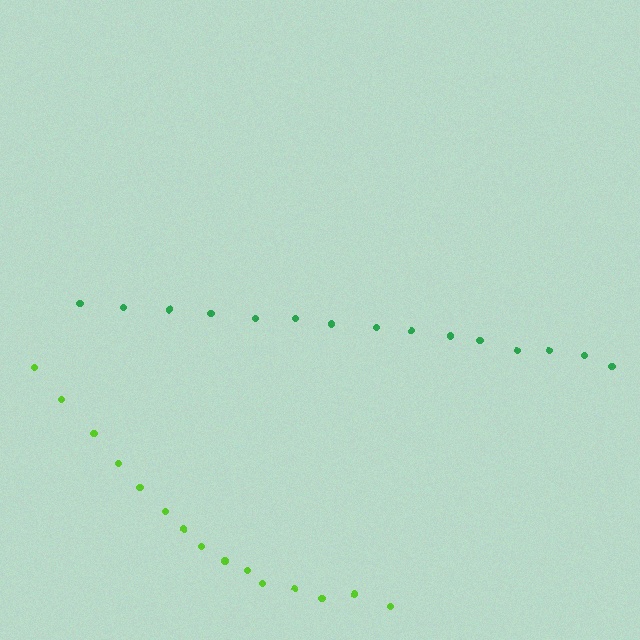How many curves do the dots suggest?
There are 2 distinct paths.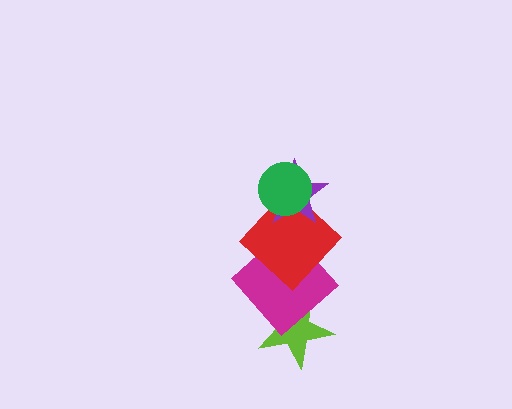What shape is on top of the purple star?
The green circle is on top of the purple star.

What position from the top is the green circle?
The green circle is 1st from the top.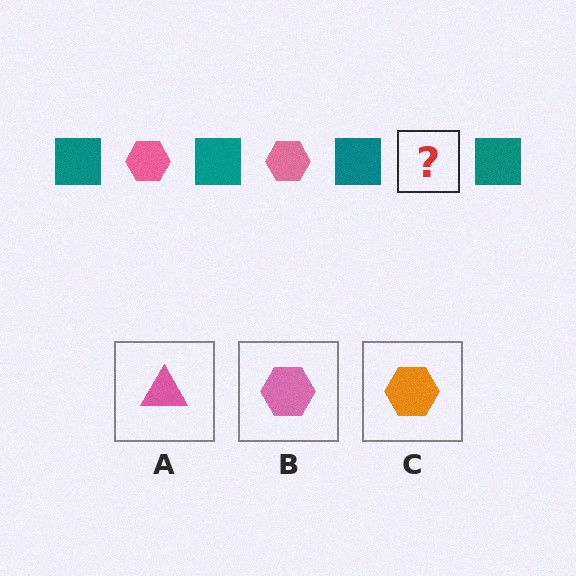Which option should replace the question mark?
Option B.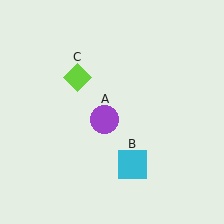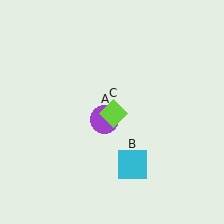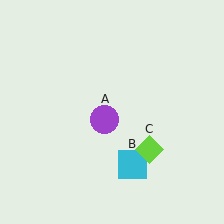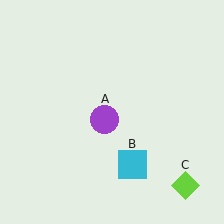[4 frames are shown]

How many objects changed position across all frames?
1 object changed position: lime diamond (object C).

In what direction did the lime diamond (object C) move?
The lime diamond (object C) moved down and to the right.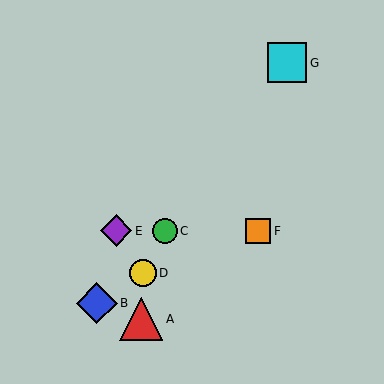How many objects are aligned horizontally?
3 objects (C, E, F) are aligned horizontally.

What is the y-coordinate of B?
Object B is at y≈303.